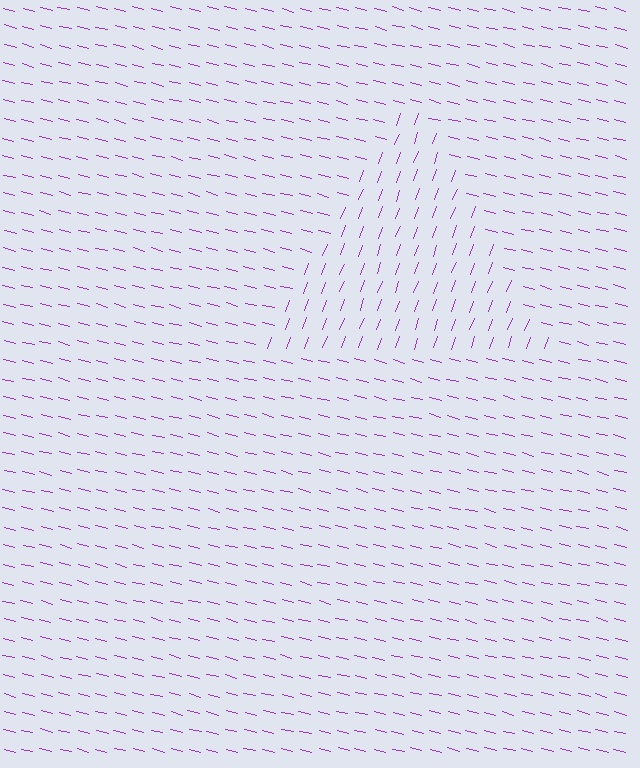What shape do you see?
I see a triangle.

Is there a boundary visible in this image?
Yes, there is a texture boundary formed by a change in line orientation.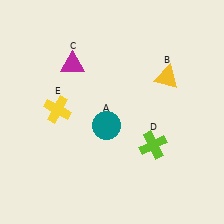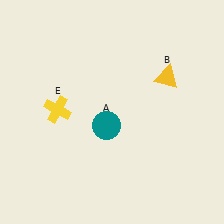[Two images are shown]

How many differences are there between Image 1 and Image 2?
There are 2 differences between the two images.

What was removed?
The magenta triangle (C), the lime cross (D) were removed in Image 2.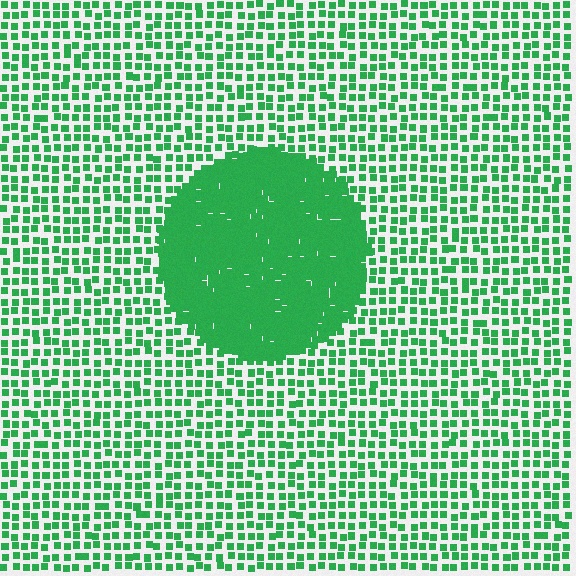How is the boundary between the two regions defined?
The boundary is defined by a change in element density (approximately 2.8x ratio). All elements are the same color, size, and shape.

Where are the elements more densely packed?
The elements are more densely packed inside the circle boundary.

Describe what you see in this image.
The image contains small green elements arranged at two different densities. A circle-shaped region is visible where the elements are more densely packed than the surrounding area.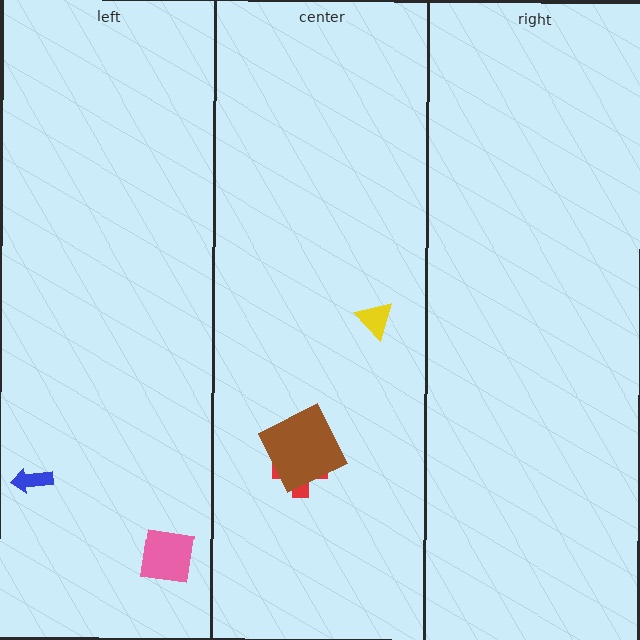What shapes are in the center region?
The yellow triangle, the red cross, the brown square.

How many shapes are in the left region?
2.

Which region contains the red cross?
The center region.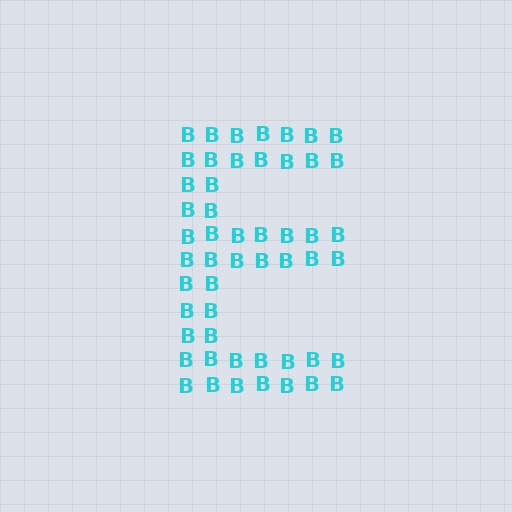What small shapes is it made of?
It is made of small letter B's.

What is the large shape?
The large shape is the letter E.